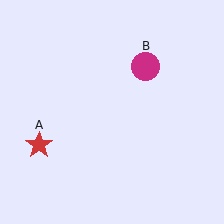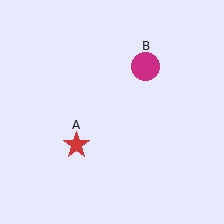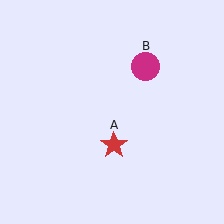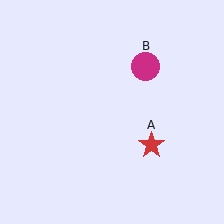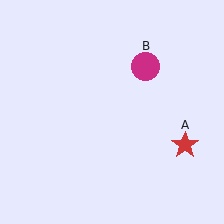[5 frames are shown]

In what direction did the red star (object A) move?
The red star (object A) moved right.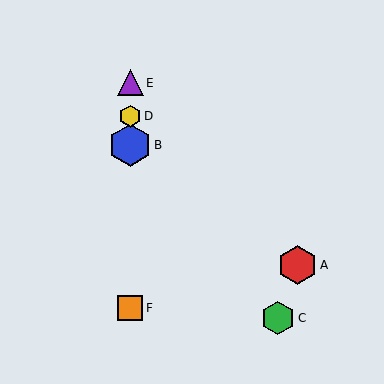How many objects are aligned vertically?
4 objects (B, D, E, F) are aligned vertically.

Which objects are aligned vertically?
Objects B, D, E, F are aligned vertically.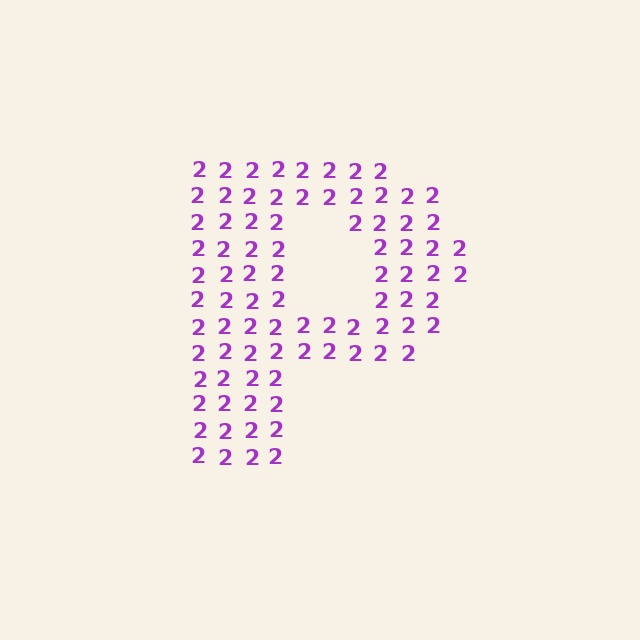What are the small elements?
The small elements are digit 2's.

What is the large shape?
The large shape is the letter P.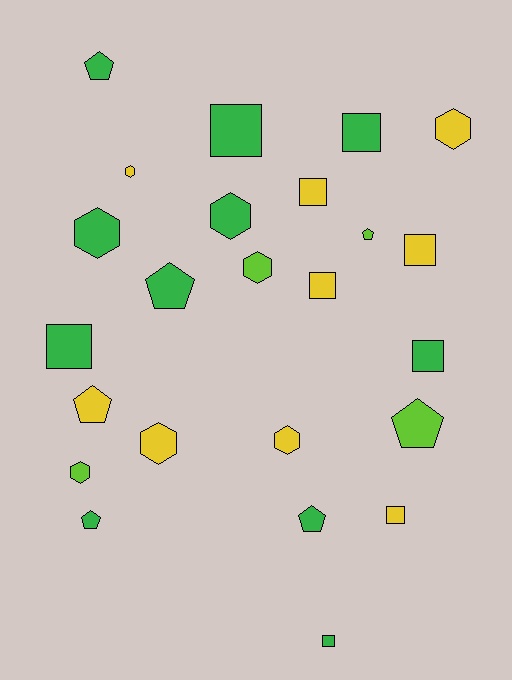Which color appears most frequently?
Green, with 11 objects.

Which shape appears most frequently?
Square, with 9 objects.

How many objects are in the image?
There are 24 objects.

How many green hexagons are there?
There are 2 green hexagons.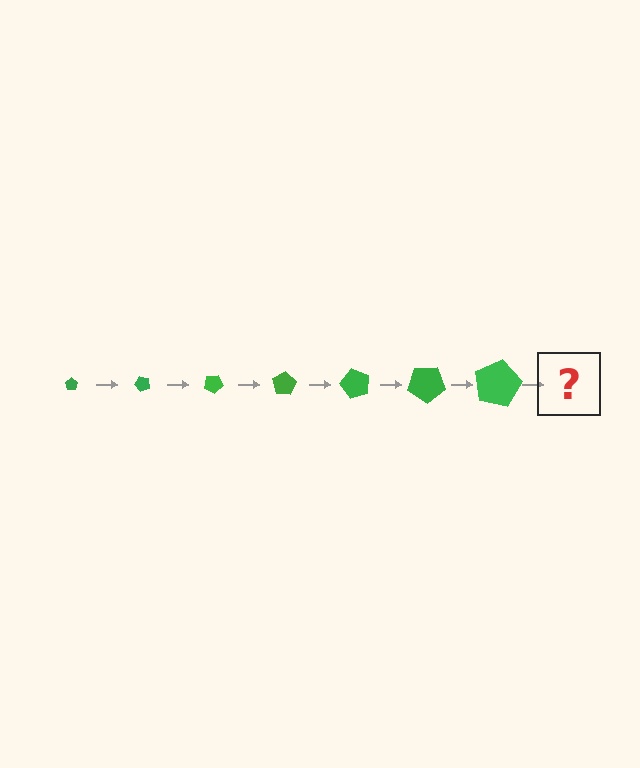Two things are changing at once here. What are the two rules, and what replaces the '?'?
The two rules are that the pentagon grows larger each step and it rotates 50 degrees each step. The '?' should be a pentagon, larger than the previous one and rotated 350 degrees from the start.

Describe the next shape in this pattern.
It should be a pentagon, larger than the previous one and rotated 350 degrees from the start.